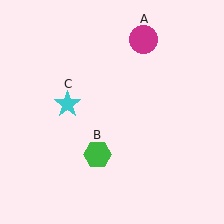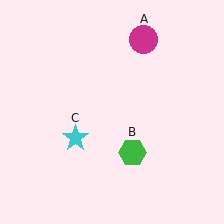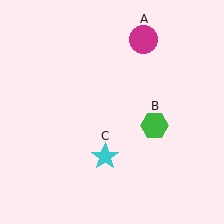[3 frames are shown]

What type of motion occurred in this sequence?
The green hexagon (object B), cyan star (object C) rotated counterclockwise around the center of the scene.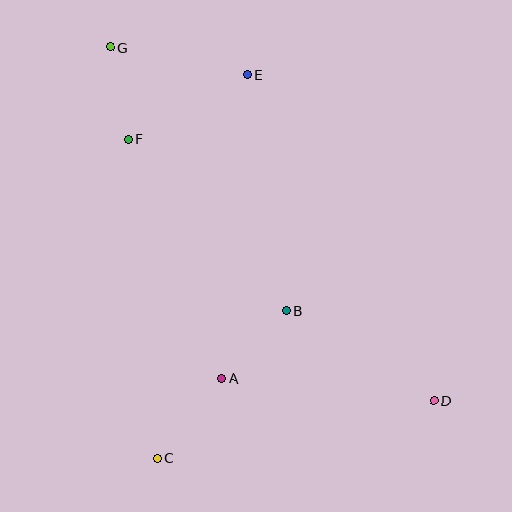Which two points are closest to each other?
Points A and B are closest to each other.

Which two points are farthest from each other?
Points D and G are farthest from each other.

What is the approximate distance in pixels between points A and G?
The distance between A and G is approximately 349 pixels.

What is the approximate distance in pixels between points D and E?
The distance between D and E is approximately 375 pixels.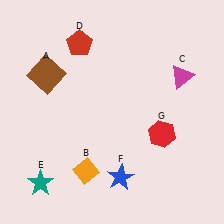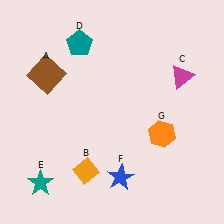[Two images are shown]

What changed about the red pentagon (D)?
In Image 1, D is red. In Image 2, it changed to teal.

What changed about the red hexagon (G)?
In Image 1, G is red. In Image 2, it changed to orange.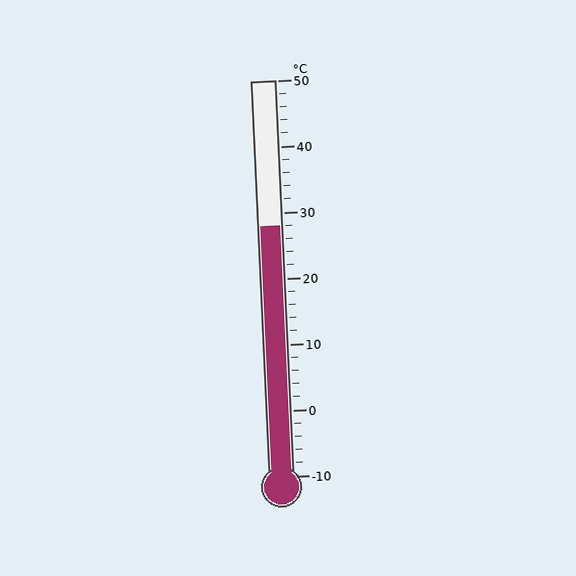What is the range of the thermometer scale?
The thermometer scale ranges from -10°C to 50°C.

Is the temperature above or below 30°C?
The temperature is below 30°C.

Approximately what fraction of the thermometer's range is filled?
The thermometer is filled to approximately 65% of its range.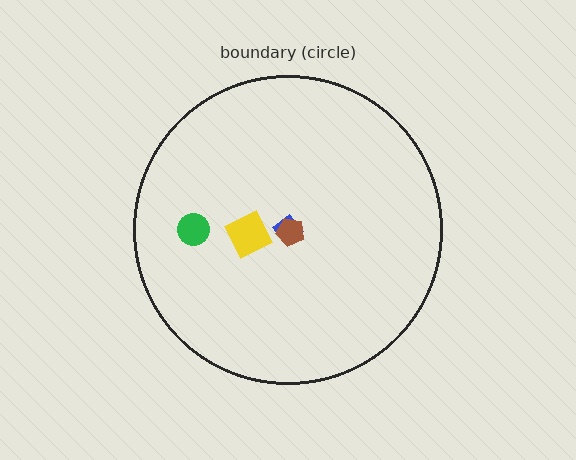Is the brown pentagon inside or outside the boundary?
Inside.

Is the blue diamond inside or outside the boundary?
Inside.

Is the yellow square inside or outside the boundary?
Inside.